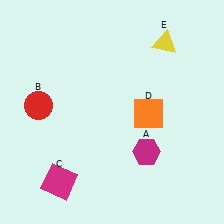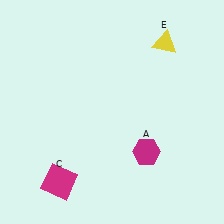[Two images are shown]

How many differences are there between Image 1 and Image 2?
There are 2 differences between the two images.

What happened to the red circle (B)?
The red circle (B) was removed in Image 2. It was in the top-left area of Image 1.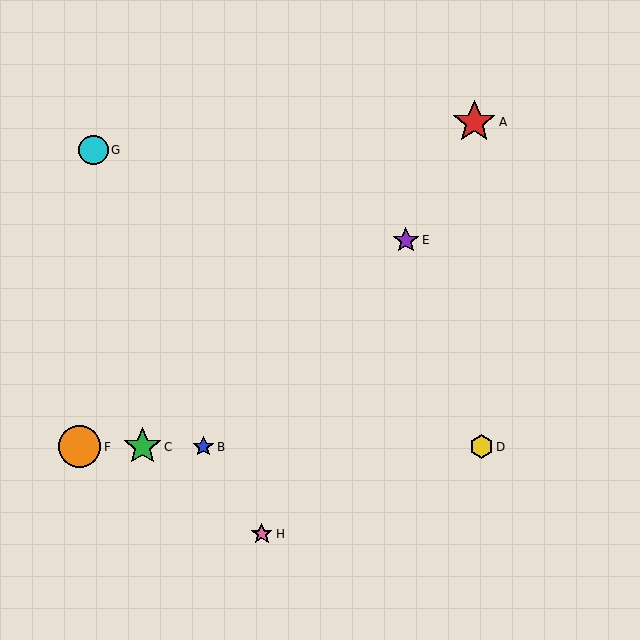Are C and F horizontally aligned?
Yes, both are at y≈447.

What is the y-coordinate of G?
Object G is at y≈150.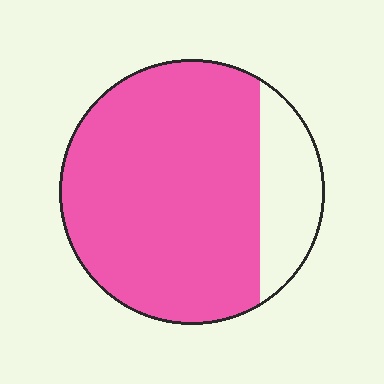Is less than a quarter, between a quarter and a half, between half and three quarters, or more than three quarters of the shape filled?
More than three quarters.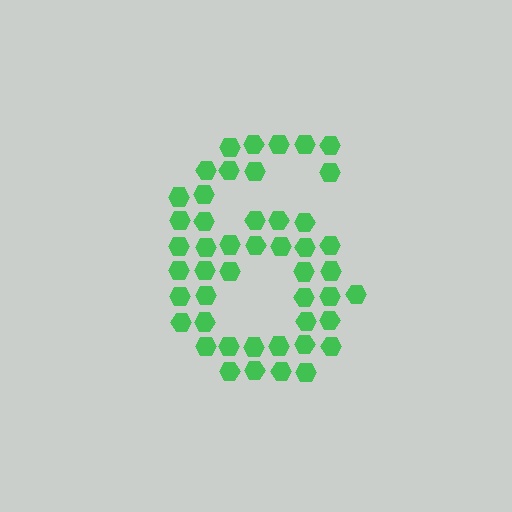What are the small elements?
The small elements are hexagons.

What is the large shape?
The large shape is the digit 6.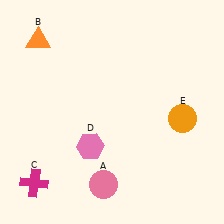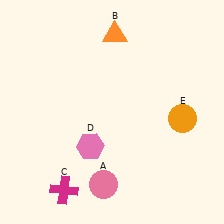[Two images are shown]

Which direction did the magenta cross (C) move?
The magenta cross (C) moved right.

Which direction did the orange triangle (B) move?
The orange triangle (B) moved right.